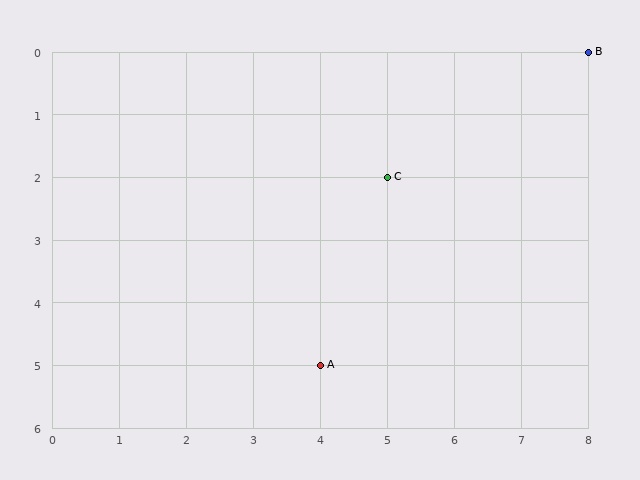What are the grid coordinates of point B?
Point B is at grid coordinates (8, 0).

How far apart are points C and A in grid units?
Points C and A are 1 column and 3 rows apart (about 3.2 grid units diagonally).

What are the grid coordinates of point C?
Point C is at grid coordinates (5, 2).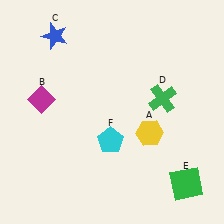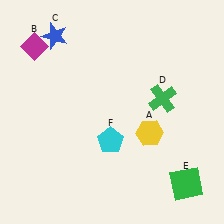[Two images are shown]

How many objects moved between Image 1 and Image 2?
1 object moved between the two images.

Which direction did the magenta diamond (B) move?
The magenta diamond (B) moved up.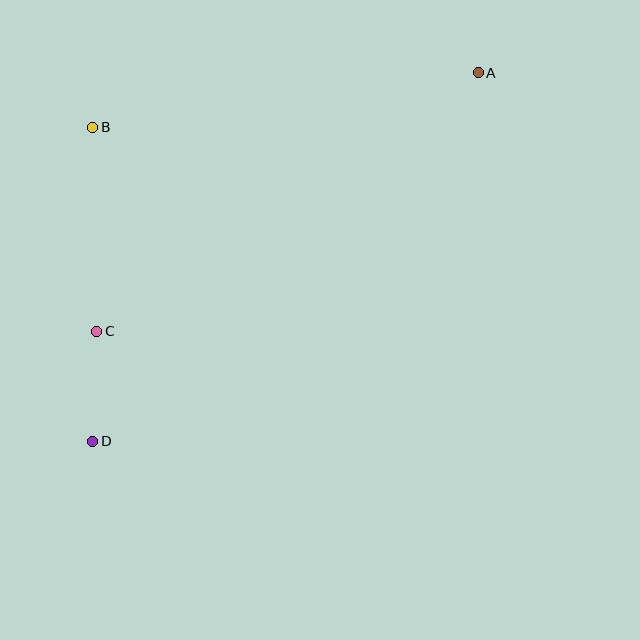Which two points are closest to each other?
Points C and D are closest to each other.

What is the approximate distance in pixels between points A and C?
The distance between A and C is approximately 461 pixels.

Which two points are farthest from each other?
Points A and D are farthest from each other.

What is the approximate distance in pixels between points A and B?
The distance between A and B is approximately 390 pixels.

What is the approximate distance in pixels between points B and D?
The distance between B and D is approximately 314 pixels.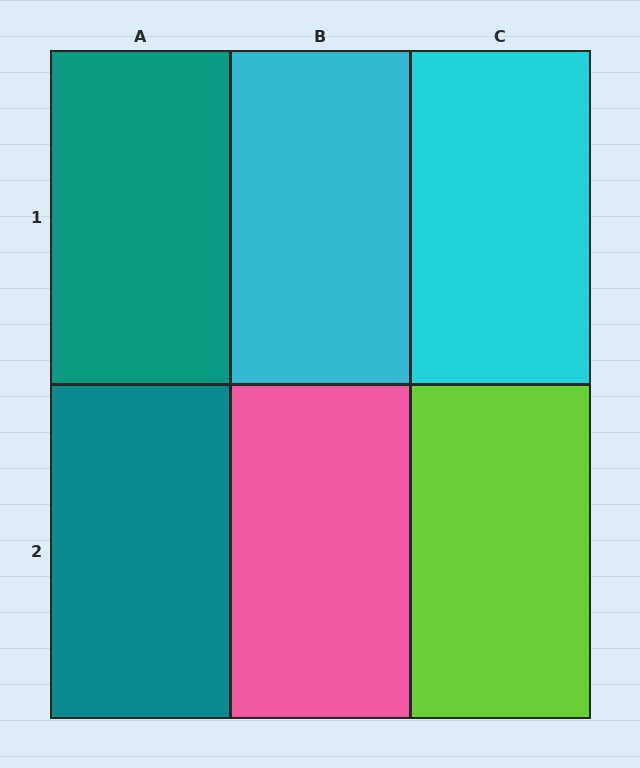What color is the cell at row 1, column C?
Cyan.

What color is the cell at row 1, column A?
Teal.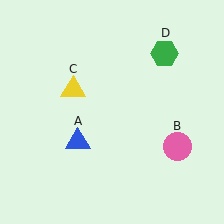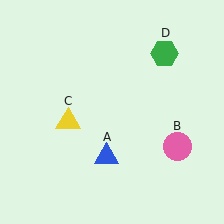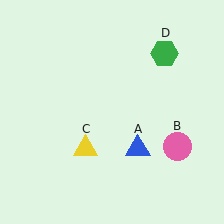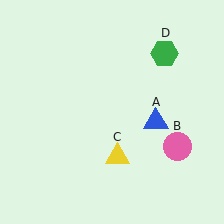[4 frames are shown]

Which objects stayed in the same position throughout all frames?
Pink circle (object B) and green hexagon (object D) remained stationary.